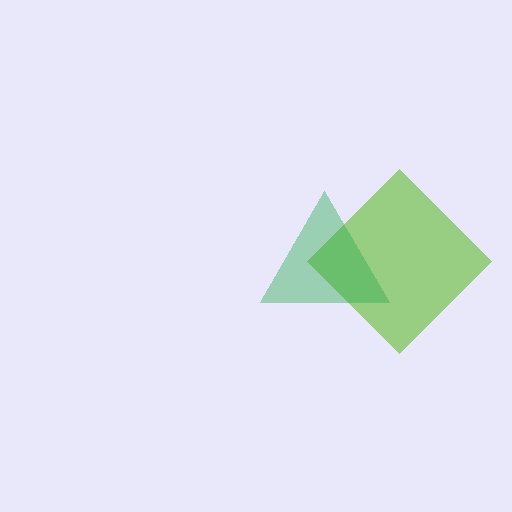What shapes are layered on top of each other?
The layered shapes are: a lime diamond, a green triangle.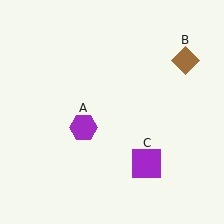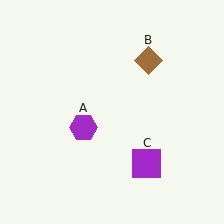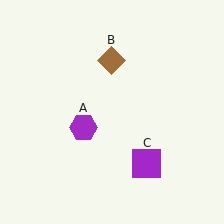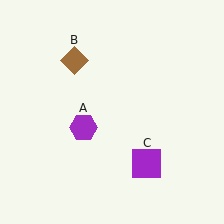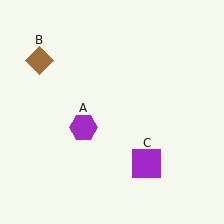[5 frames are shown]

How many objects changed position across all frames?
1 object changed position: brown diamond (object B).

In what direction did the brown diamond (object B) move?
The brown diamond (object B) moved left.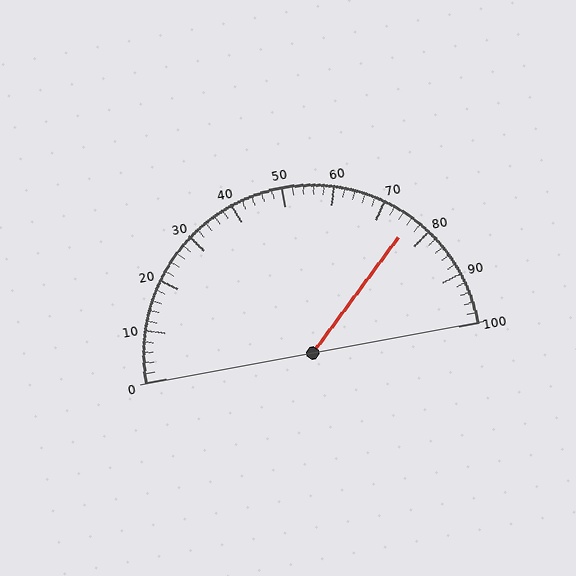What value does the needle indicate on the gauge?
The needle indicates approximately 76.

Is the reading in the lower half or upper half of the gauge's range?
The reading is in the upper half of the range (0 to 100).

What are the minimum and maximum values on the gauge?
The gauge ranges from 0 to 100.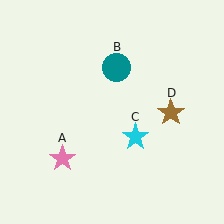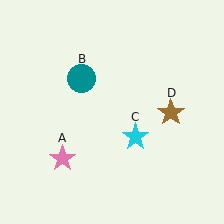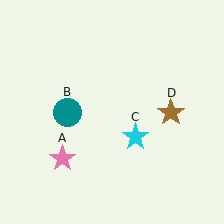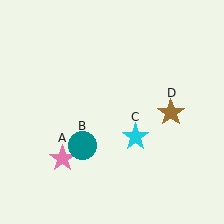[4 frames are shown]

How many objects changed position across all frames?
1 object changed position: teal circle (object B).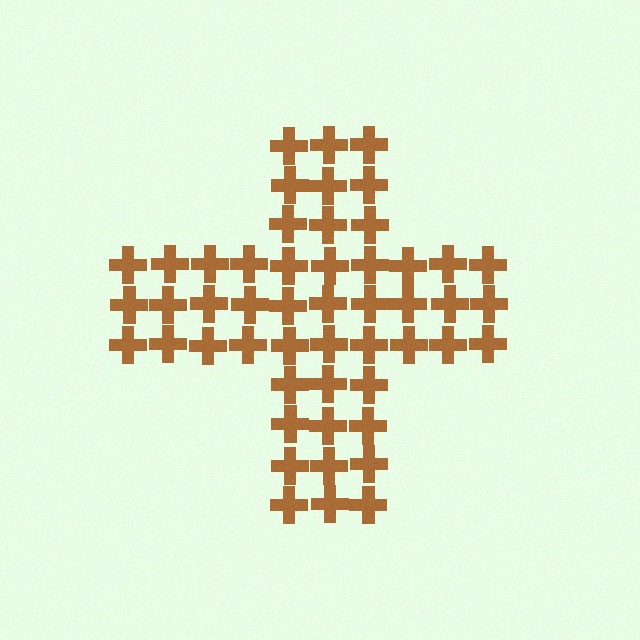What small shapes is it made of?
It is made of small crosses.